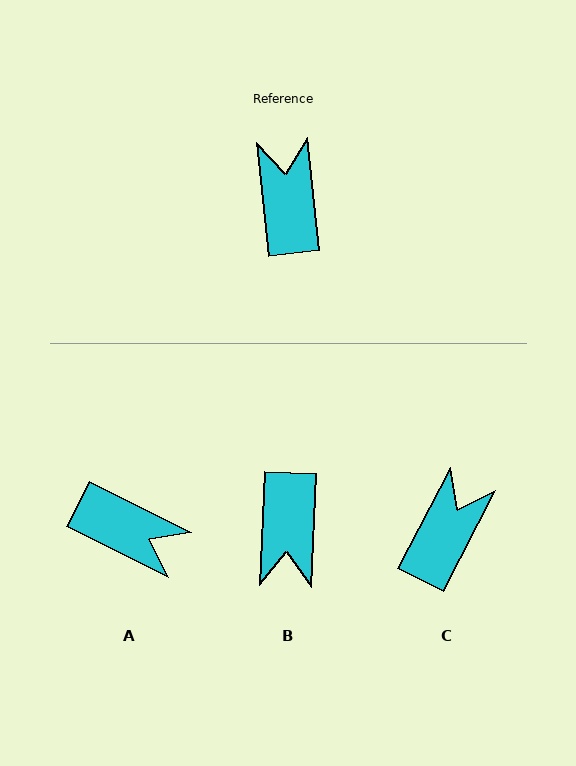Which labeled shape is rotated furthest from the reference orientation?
B, about 171 degrees away.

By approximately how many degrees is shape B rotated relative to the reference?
Approximately 171 degrees counter-clockwise.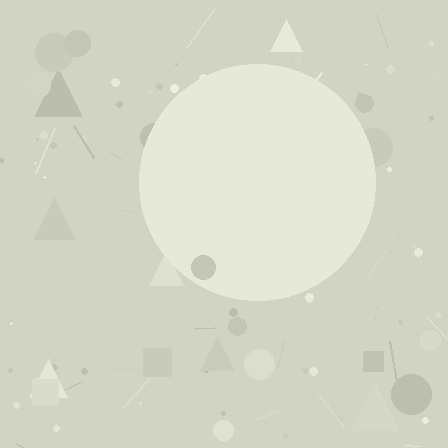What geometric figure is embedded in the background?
A circle is embedded in the background.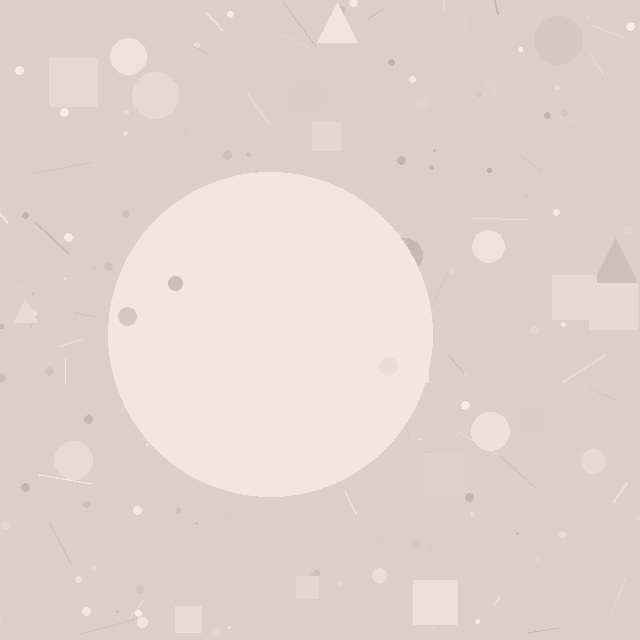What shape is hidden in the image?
A circle is hidden in the image.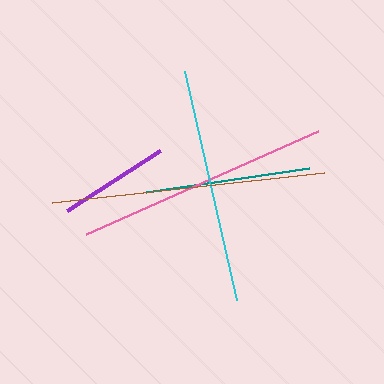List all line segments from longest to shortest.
From longest to shortest: brown, pink, cyan, teal, purple.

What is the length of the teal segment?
The teal segment is approximately 165 pixels long.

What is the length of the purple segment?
The purple segment is approximately 111 pixels long.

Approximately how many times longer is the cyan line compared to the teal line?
The cyan line is approximately 1.4 times the length of the teal line.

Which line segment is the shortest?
The purple line is the shortest at approximately 111 pixels.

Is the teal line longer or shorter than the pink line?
The pink line is longer than the teal line.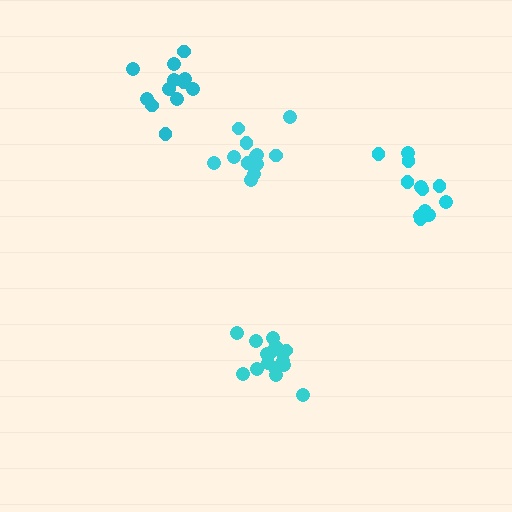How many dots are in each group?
Group 1: 12 dots, Group 2: 12 dots, Group 3: 16 dots, Group 4: 12 dots (52 total).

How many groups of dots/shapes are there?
There are 4 groups.